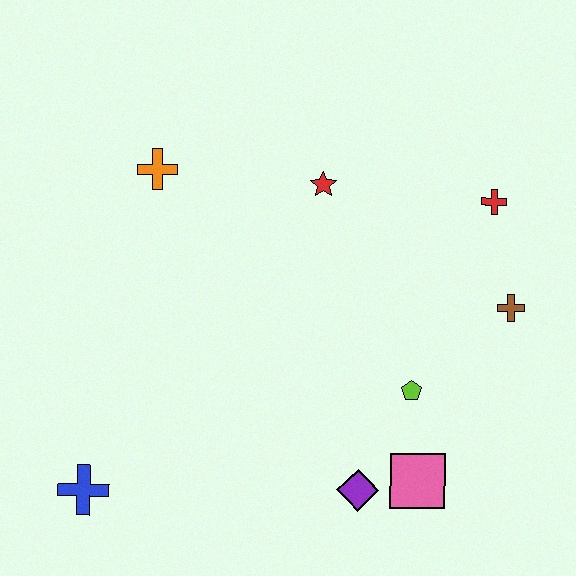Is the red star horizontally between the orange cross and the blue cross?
No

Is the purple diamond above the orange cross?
No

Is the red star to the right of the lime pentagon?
No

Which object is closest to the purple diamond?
The pink square is closest to the purple diamond.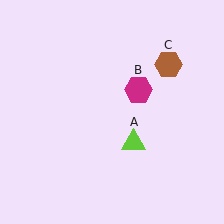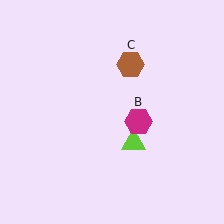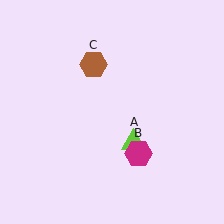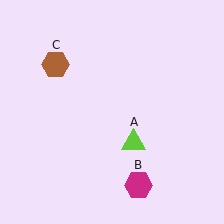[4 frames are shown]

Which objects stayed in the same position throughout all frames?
Lime triangle (object A) remained stationary.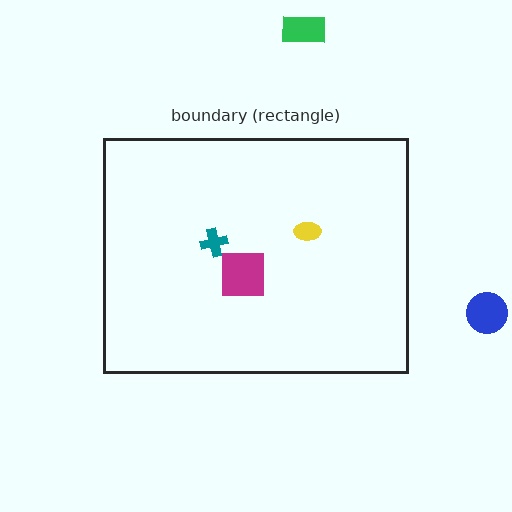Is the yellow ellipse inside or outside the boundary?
Inside.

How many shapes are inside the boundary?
3 inside, 2 outside.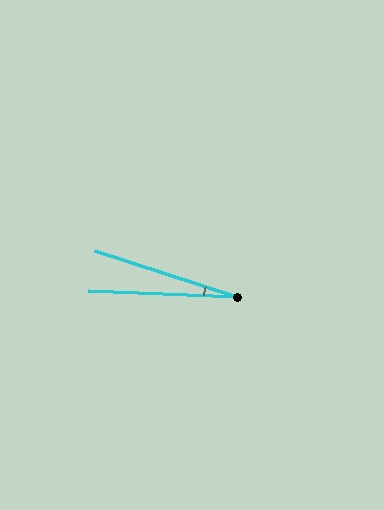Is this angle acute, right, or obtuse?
It is acute.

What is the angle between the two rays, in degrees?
Approximately 15 degrees.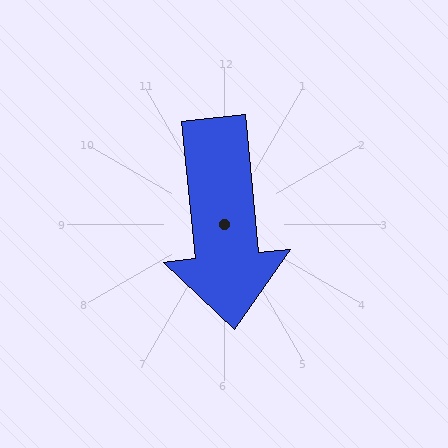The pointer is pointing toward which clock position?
Roughly 6 o'clock.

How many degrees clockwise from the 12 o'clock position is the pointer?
Approximately 174 degrees.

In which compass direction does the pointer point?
South.